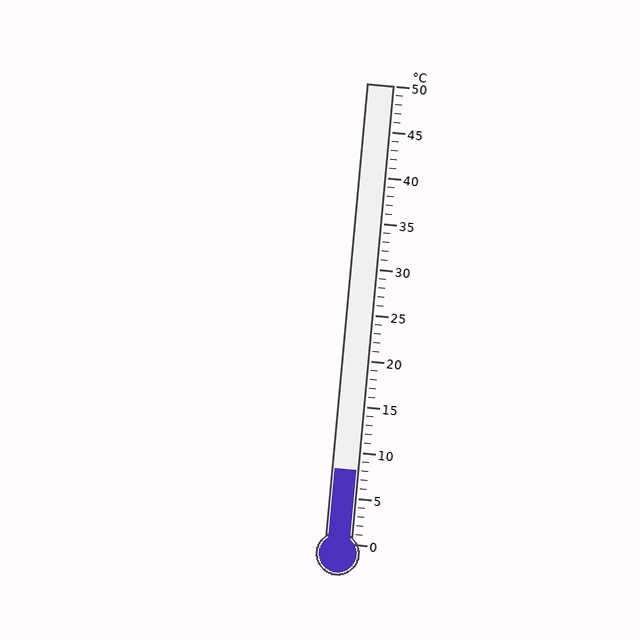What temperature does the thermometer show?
The thermometer shows approximately 8°C.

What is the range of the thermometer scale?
The thermometer scale ranges from 0°C to 50°C.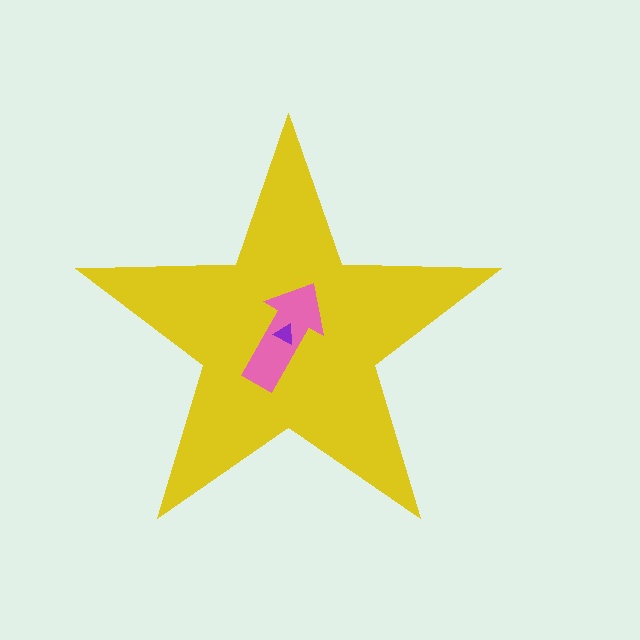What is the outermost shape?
The yellow star.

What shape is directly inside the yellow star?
The pink arrow.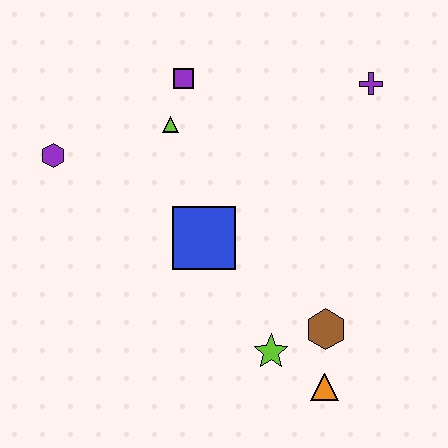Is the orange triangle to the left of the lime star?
No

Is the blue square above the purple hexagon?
No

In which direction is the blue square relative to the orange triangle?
The blue square is above the orange triangle.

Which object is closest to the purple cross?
The purple square is closest to the purple cross.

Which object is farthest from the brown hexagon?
The purple hexagon is farthest from the brown hexagon.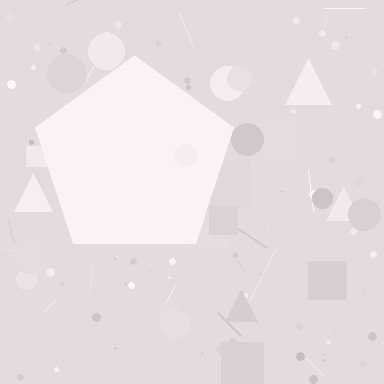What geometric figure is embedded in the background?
A pentagon is embedded in the background.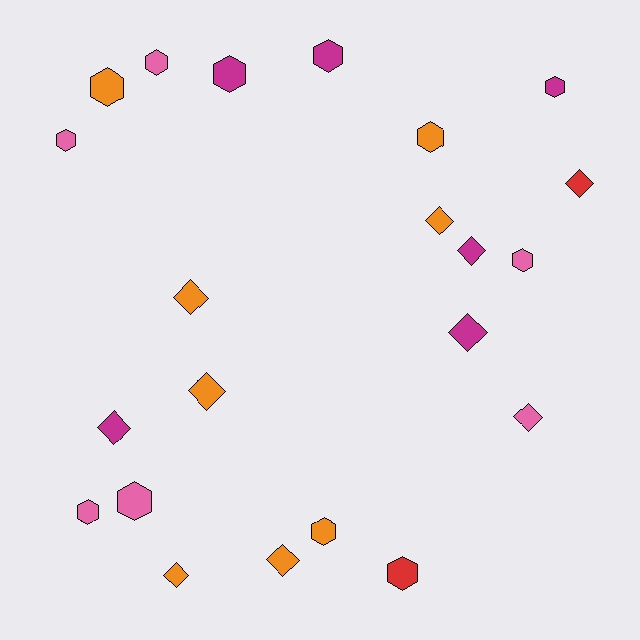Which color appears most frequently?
Orange, with 8 objects.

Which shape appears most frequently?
Hexagon, with 12 objects.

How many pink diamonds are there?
There is 1 pink diamond.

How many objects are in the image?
There are 22 objects.